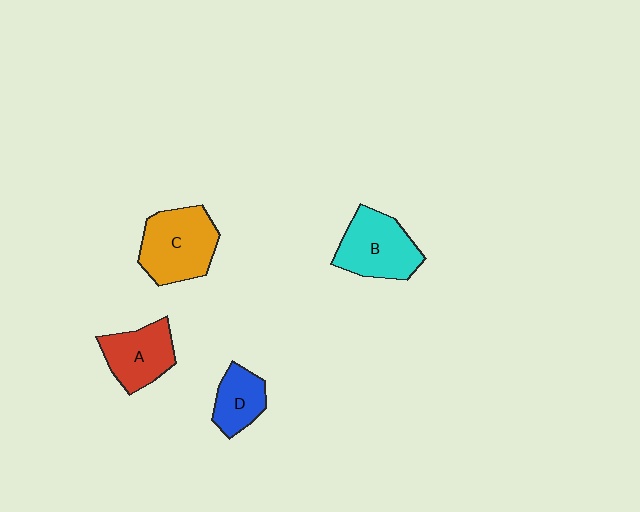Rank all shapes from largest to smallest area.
From largest to smallest: C (orange), B (cyan), A (red), D (blue).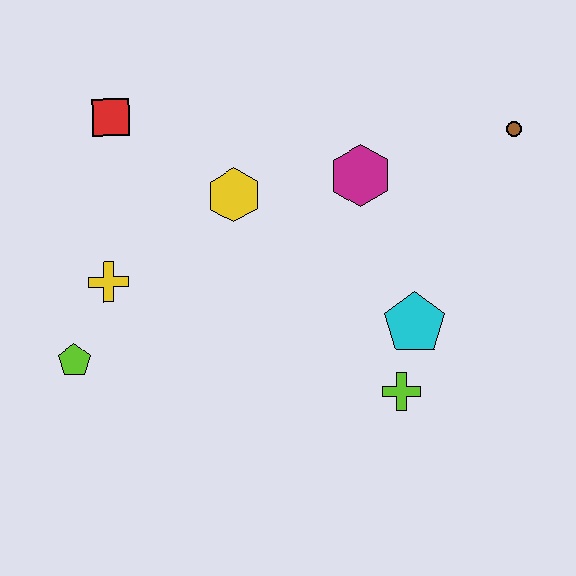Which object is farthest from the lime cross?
The red square is farthest from the lime cross.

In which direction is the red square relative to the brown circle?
The red square is to the left of the brown circle.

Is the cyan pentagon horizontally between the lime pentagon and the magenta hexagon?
No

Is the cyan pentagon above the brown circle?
No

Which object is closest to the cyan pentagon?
The lime cross is closest to the cyan pentagon.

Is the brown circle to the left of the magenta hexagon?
No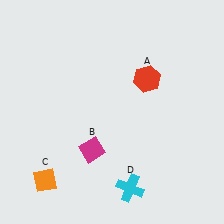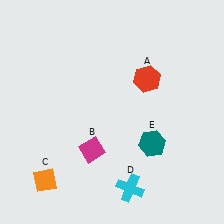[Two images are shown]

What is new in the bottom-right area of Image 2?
A teal hexagon (E) was added in the bottom-right area of Image 2.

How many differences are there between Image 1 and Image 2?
There is 1 difference between the two images.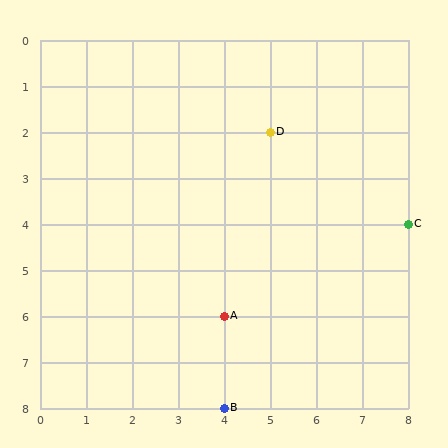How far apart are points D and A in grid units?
Points D and A are 1 column and 4 rows apart (about 4.1 grid units diagonally).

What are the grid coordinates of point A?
Point A is at grid coordinates (4, 6).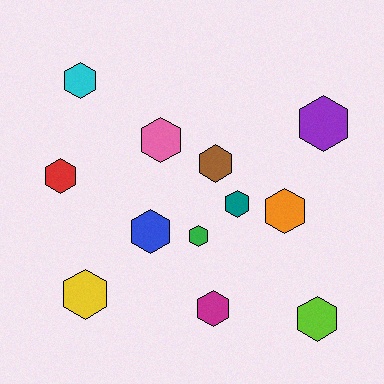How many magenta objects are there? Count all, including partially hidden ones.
There is 1 magenta object.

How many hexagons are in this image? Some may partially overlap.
There are 12 hexagons.